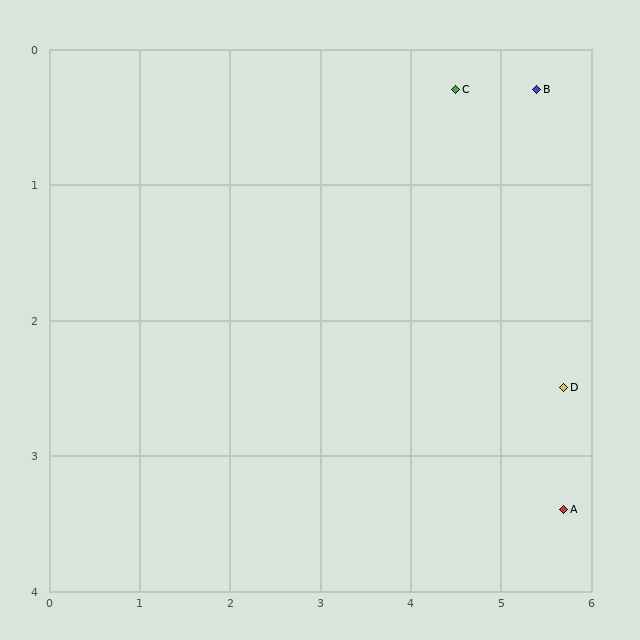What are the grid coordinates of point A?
Point A is at approximately (5.7, 3.4).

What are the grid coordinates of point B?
Point B is at approximately (5.4, 0.3).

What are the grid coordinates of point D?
Point D is at approximately (5.7, 2.5).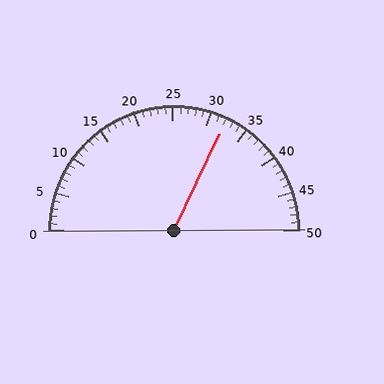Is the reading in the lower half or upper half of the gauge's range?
The reading is in the upper half of the range (0 to 50).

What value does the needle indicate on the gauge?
The needle indicates approximately 32.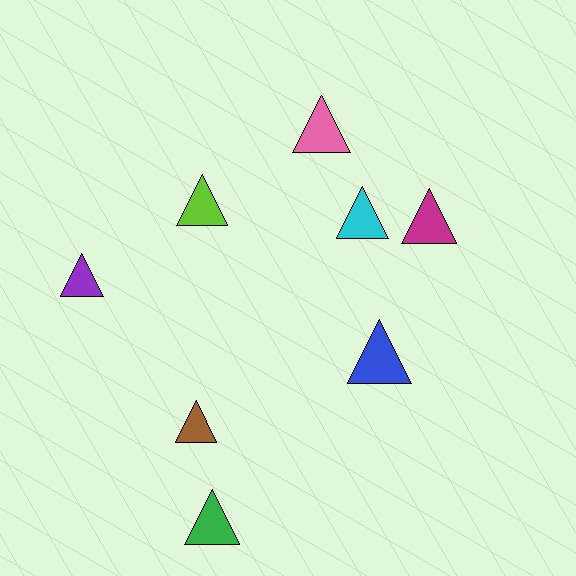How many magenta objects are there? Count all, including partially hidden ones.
There is 1 magenta object.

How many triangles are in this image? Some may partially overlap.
There are 8 triangles.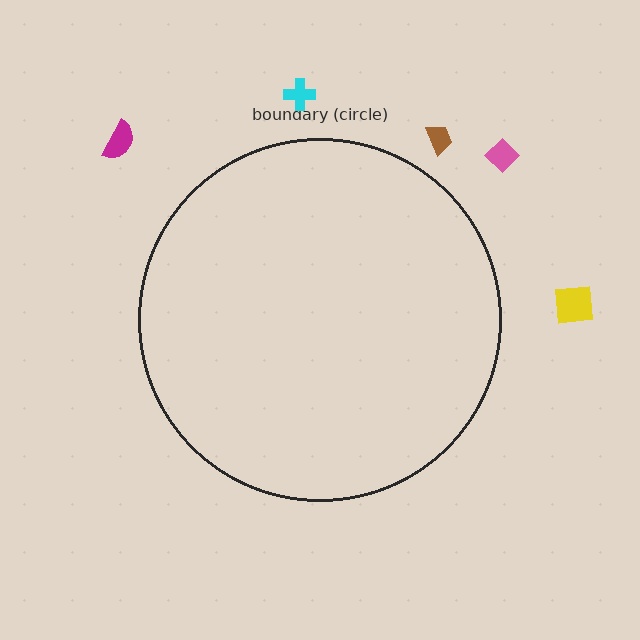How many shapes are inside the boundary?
0 inside, 5 outside.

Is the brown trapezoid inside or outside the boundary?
Outside.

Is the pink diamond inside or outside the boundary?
Outside.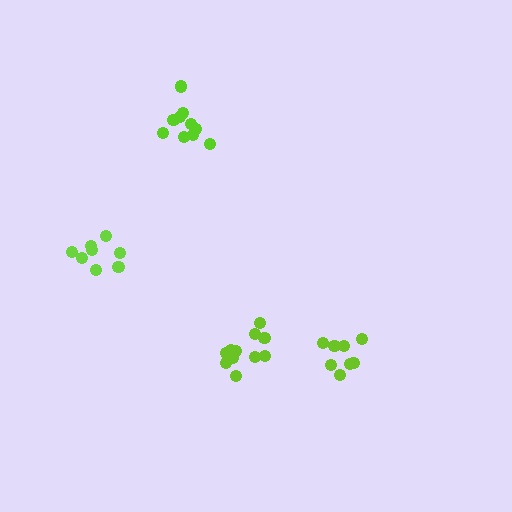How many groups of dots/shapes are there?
There are 4 groups.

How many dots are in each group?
Group 1: 8 dots, Group 2: 10 dots, Group 3: 11 dots, Group 4: 8 dots (37 total).